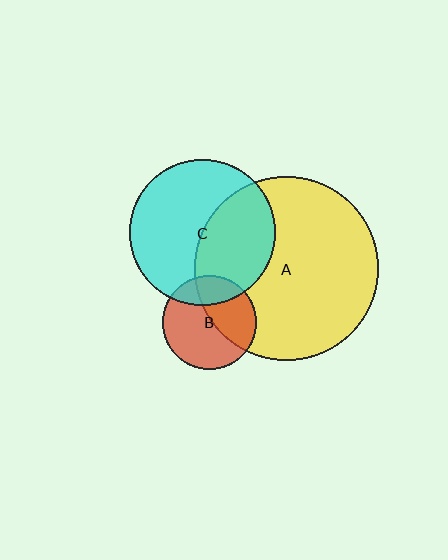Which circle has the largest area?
Circle A (yellow).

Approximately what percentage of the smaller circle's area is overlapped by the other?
Approximately 40%.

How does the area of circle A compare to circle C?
Approximately 1.6 times.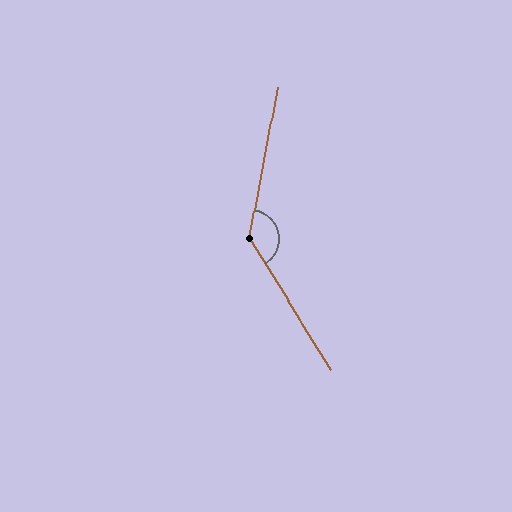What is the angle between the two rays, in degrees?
Approximately 138 degrees.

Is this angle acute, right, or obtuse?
It is obtuse.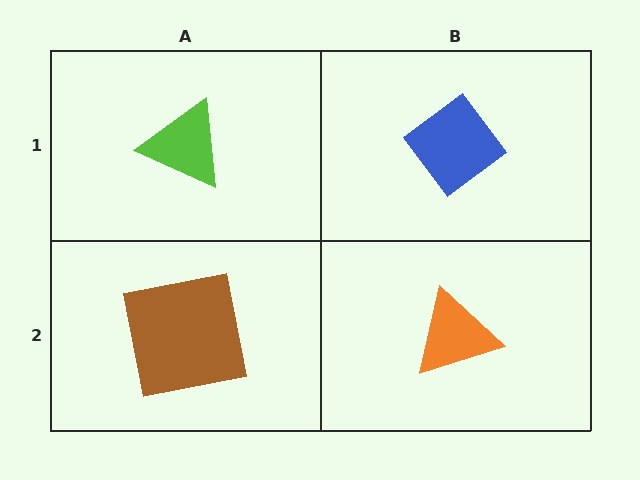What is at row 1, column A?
A lime triangle.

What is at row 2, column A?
A brown square.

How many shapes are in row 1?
2 shapes.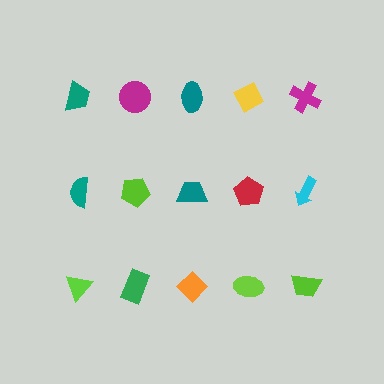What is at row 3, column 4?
A lime ellipse.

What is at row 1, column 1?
A teal trapezoid.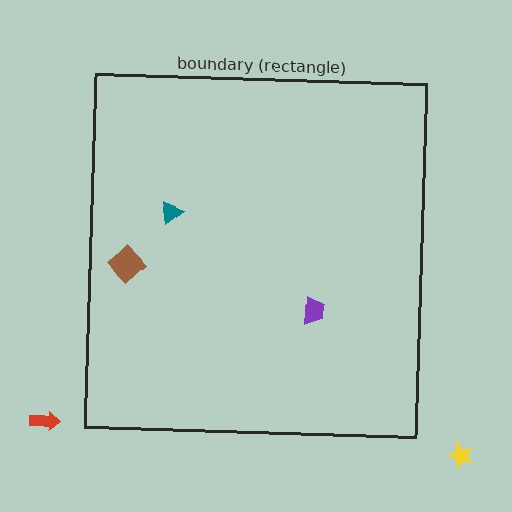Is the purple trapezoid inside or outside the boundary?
Inside.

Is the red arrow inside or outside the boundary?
Outside.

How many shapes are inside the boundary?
3 inside, 2 outside.